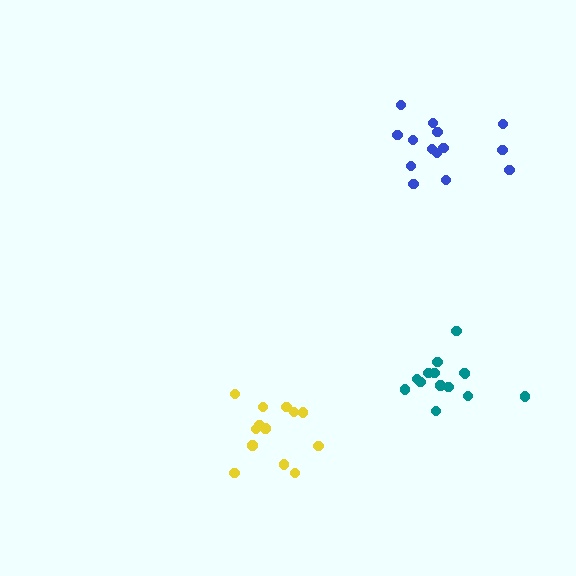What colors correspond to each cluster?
The clusters are colored: teal, blue, yellow.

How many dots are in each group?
Group 1: 14 dots, Group 2: 14 dots, Group 3: 13 dots (41 total).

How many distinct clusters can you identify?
There are 3 distinct clusters.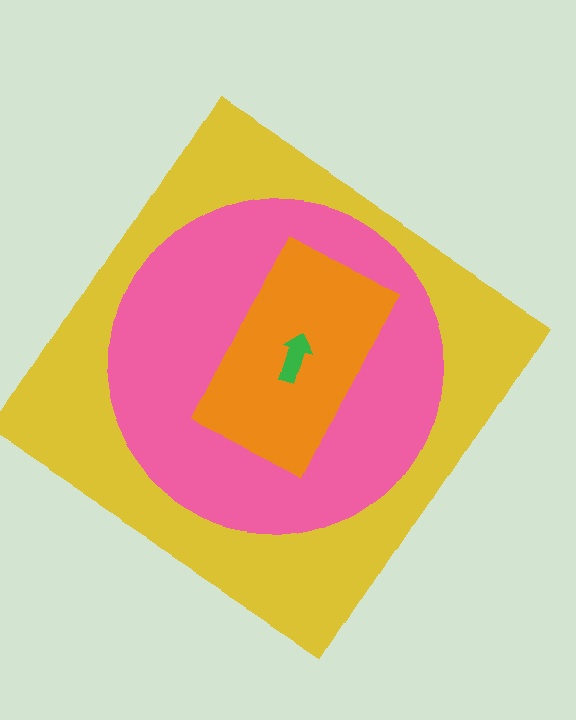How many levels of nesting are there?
4.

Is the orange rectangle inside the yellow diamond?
Yes.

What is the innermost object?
The green arrow.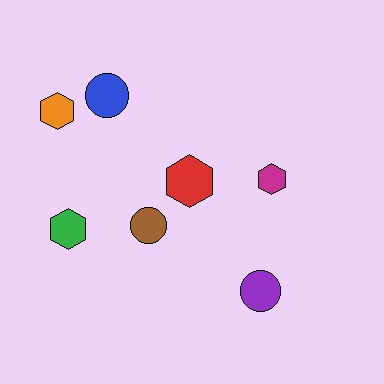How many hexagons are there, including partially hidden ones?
There are 4 hexagons.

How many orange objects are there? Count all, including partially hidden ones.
There is 1 orange object.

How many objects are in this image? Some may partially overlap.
There are 7 objects.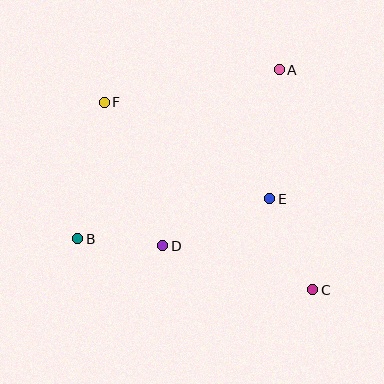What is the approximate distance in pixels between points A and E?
The distance between A and E is approximately 129 pixels.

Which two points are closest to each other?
Points B and D are closest to each other.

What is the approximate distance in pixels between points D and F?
The distance between D and F is approximately 155 pixels.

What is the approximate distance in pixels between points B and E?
The distance between B and E is approximately 196 pixels.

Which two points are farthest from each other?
Points C and F are farthest from each other.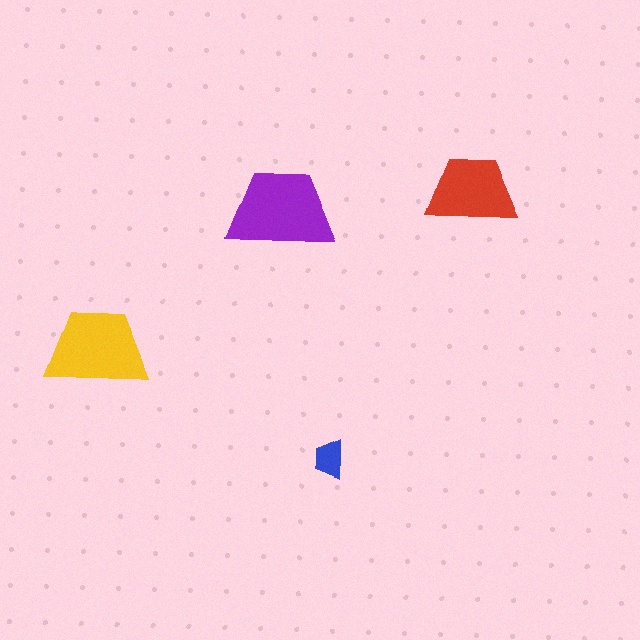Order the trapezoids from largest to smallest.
the purple one, the yellow one, the red one, the blue one.